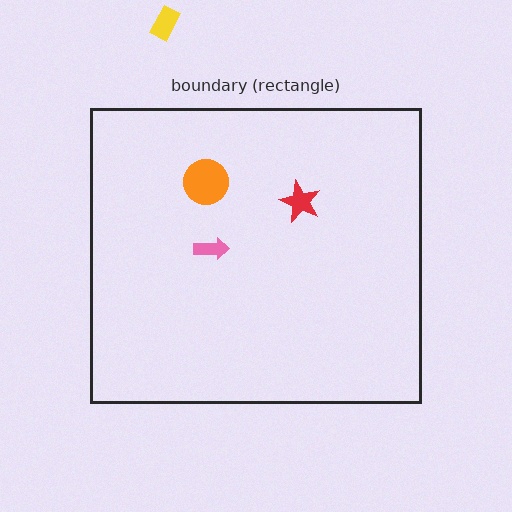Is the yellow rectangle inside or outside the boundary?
Outside.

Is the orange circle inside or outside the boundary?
Inside.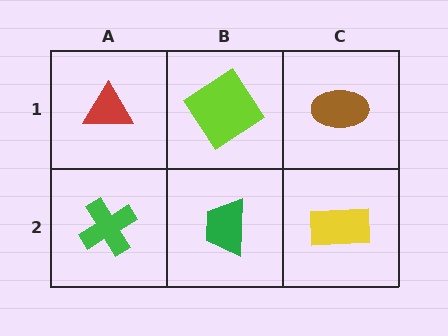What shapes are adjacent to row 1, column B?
A green trapezoid (row 2, column B), a red triangle (row 1, column A), a brown ellipse (row 1, column C).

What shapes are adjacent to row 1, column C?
A yellow rectangle (row 2, column C), a lime diamond (row 1, column B).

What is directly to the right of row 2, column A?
A green trapezoid.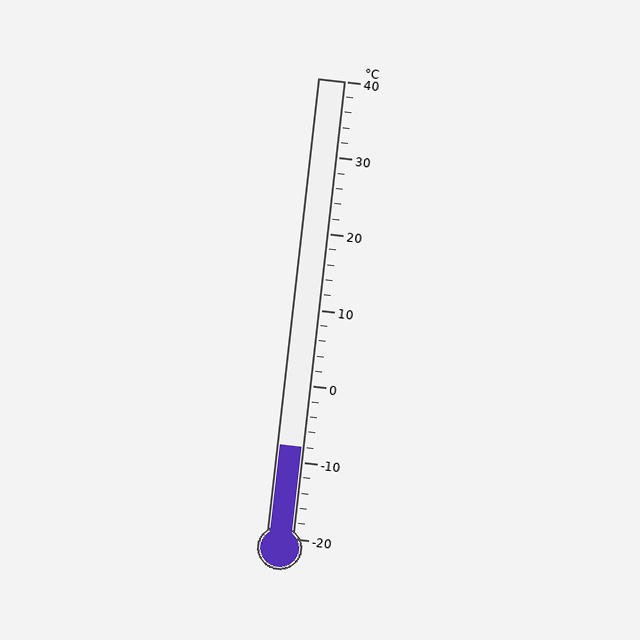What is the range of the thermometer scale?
The thermometer scale ranges from -20°C to 40°C.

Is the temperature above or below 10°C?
The temperature is below 10°C.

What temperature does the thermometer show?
The thermometer shows approximately -8°C.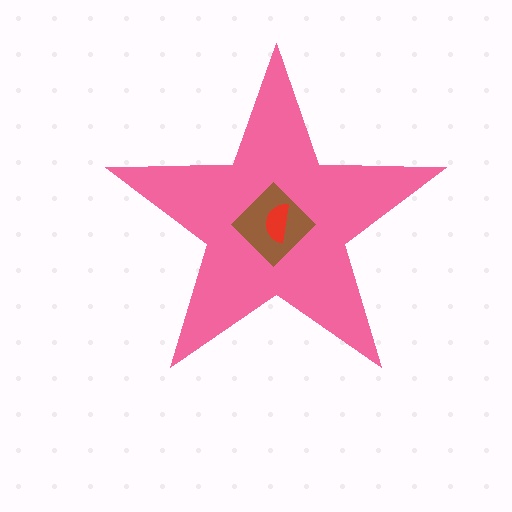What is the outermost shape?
The pink star.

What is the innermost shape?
The red semicircle.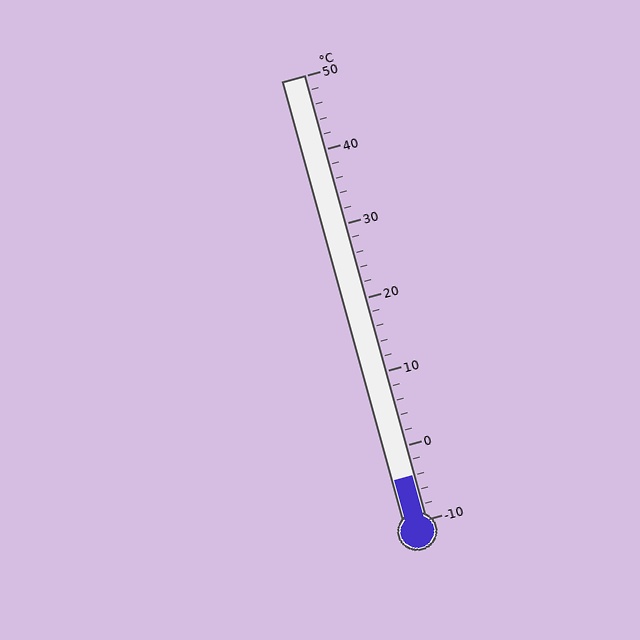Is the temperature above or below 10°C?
The temperature is below 10°C.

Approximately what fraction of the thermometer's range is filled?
The thermometer is filled to approximately 10% of its range.